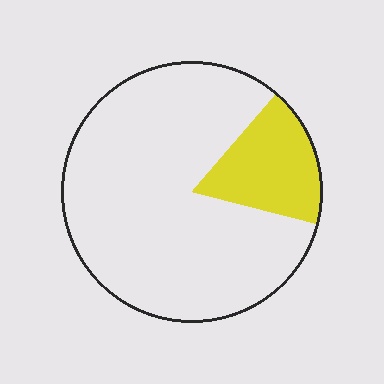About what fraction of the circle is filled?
About one sixth (1/6).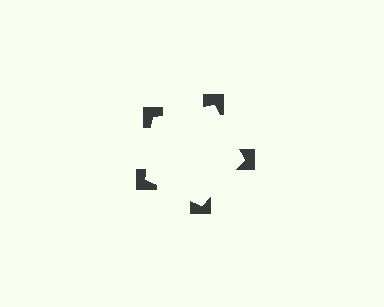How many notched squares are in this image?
There are 5 — one at each vertex of the illusory pentagon.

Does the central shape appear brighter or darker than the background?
It typically appears slightly brighter than the background, even though no actual brightness change is drawn.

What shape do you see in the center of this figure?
An illusory pentagon — its edges are inferred from the aligned wedge cuts in the notched squares, not physically drawn.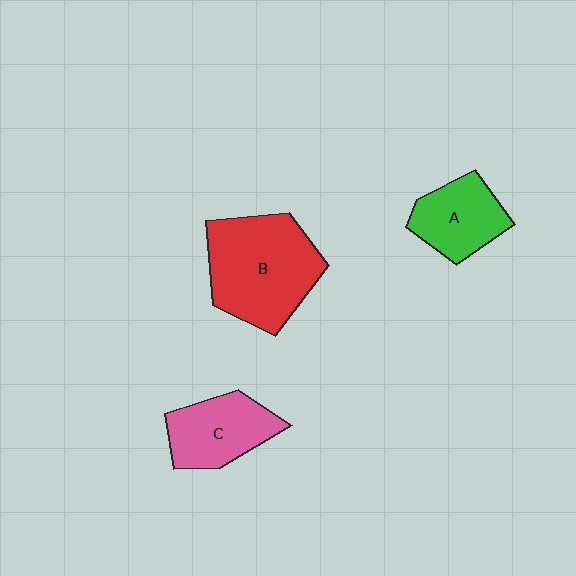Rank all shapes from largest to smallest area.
From largest to smallest: B (red), C (pink), A (green).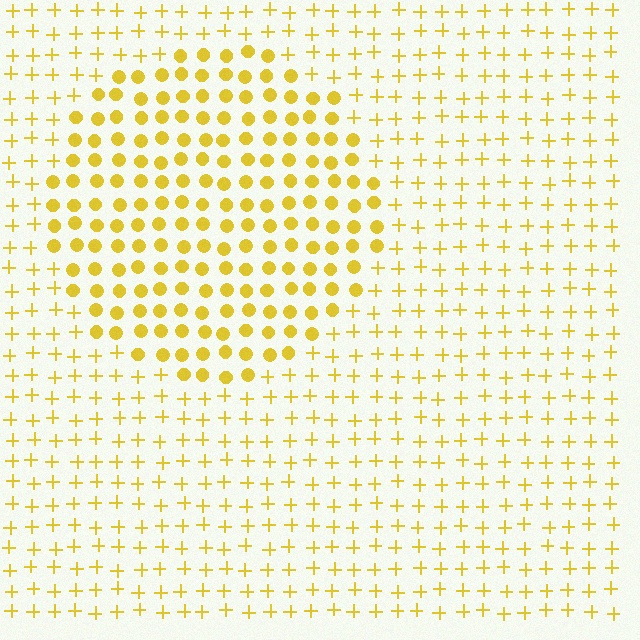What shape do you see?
I see a circle.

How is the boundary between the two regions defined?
The boundary is defined by a change in element shape: circles inside vs. plus signs outside. All elements share the same color and spacing.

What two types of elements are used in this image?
The image uses circles inside the circle region and plus signs outside it.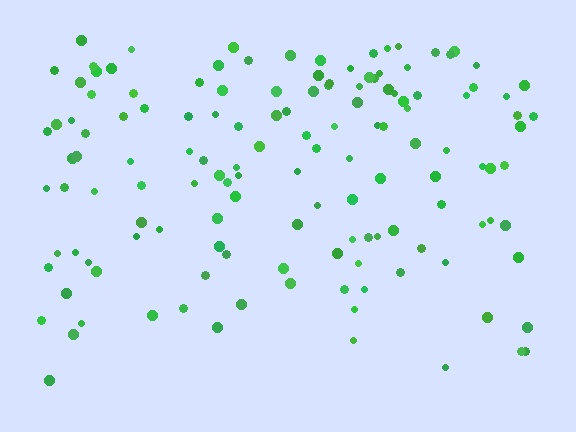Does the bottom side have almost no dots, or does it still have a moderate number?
Still a moderate number, just noticeably fewer than the top.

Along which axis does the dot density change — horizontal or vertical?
Vertical.